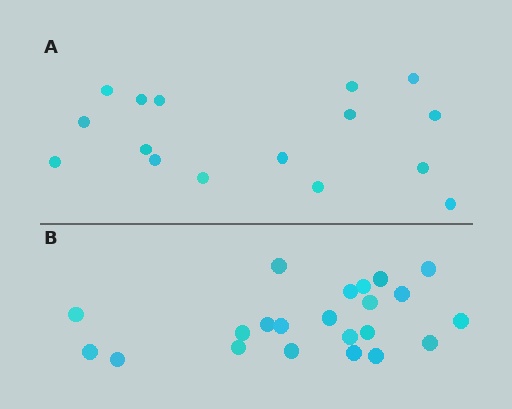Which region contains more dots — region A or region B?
Region B (the bottom region) has more dots.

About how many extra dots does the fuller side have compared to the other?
Region B has about 6 more dots than region A.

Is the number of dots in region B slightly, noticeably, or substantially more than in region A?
Region B has noticeably more, but not dramatically so. The ratio is roughly 1.4 to 1.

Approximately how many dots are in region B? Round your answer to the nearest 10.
About 20 dots. (The exact count is 22, which rounds to 20.)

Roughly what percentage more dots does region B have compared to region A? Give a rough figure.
About 40% more.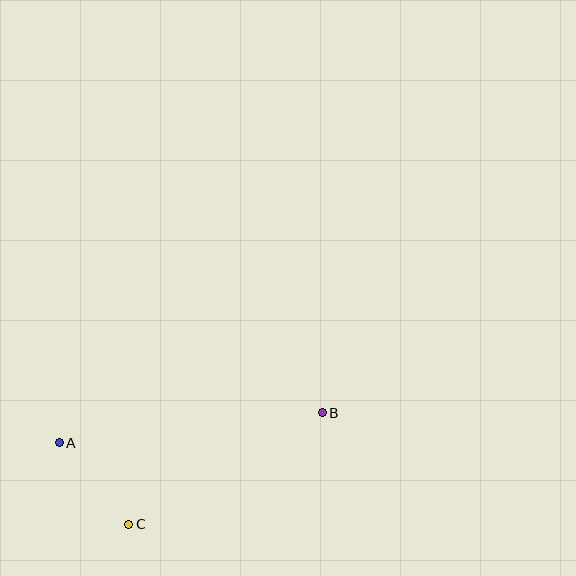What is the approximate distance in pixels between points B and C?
The distance between B and C is approximately 224 pixels.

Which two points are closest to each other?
Points A and C are closest to each other.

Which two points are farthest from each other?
Points A and B are farthest from each other.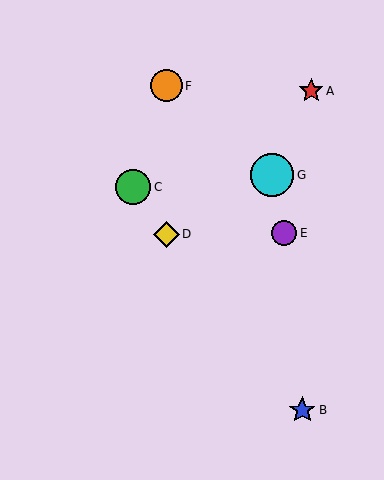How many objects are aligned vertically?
2 objects (D, F) are aligned vertically.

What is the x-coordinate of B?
Object B is at x≈302.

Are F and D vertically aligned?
Yes, both are at x≈166.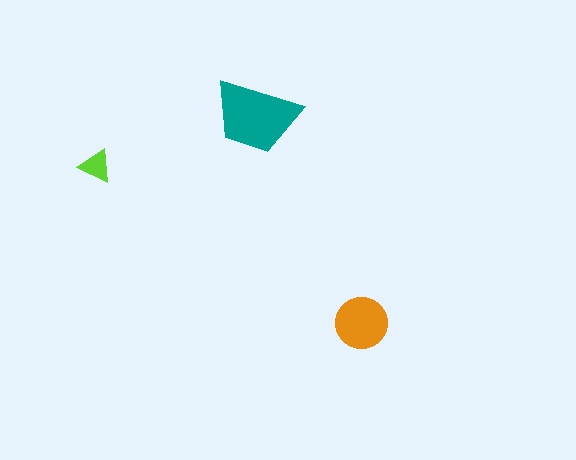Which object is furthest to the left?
The lime triangle is leftmost.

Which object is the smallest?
The lime triangle.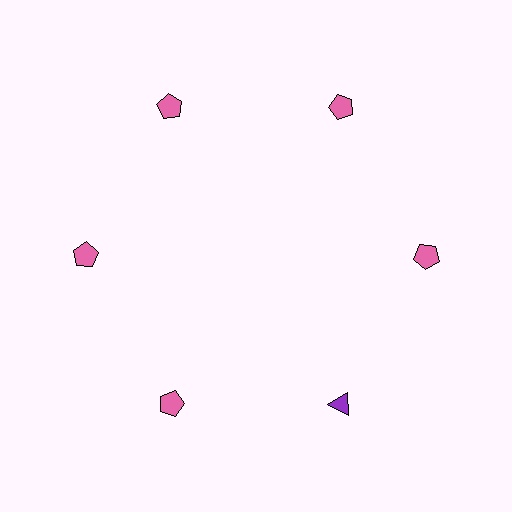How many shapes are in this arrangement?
There are 6 shapes arranged in a ring pattern.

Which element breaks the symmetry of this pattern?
The purple triangle at roughly the 5 o'clock position breaks the symmetry. All other shapes are pink pentagons.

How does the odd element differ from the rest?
It differs in both color (purple instead of pink) and shape (triangle instead of pentagon).